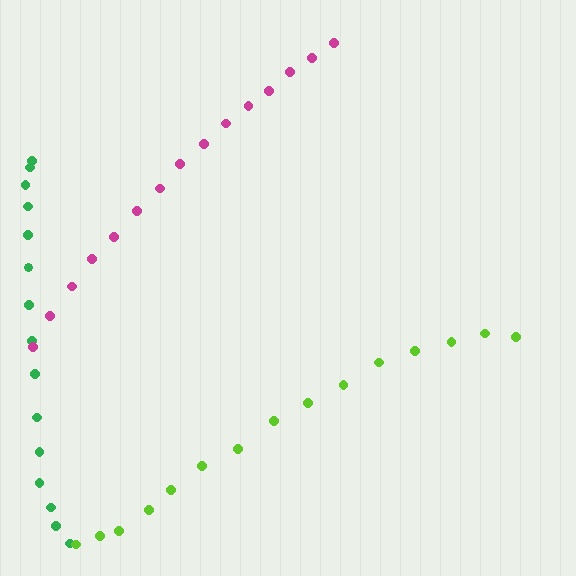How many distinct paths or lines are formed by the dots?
There are 3 distinct paths.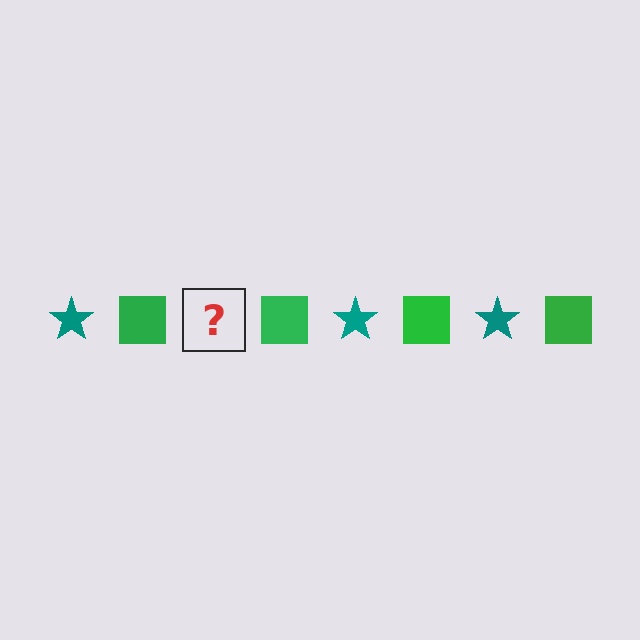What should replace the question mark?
The question mark should be replaced with a teal star.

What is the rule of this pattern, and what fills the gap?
The rule is that the pattern alternates between teal star and green square. The gap should be filled with a teal star.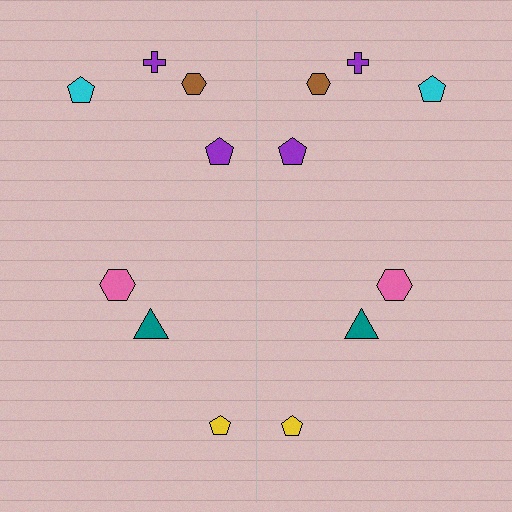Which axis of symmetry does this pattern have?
The pattern has a vertical axis of symmetry running through the center of the image.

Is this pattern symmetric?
Yes, this pattern has bilateral (reflection) symmetry.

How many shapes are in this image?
There are 14 shapes in this image.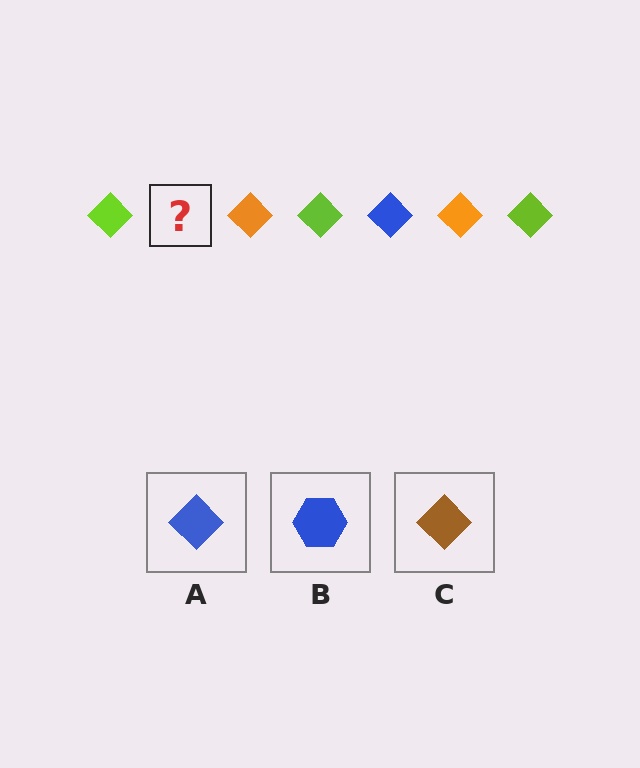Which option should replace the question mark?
Option A.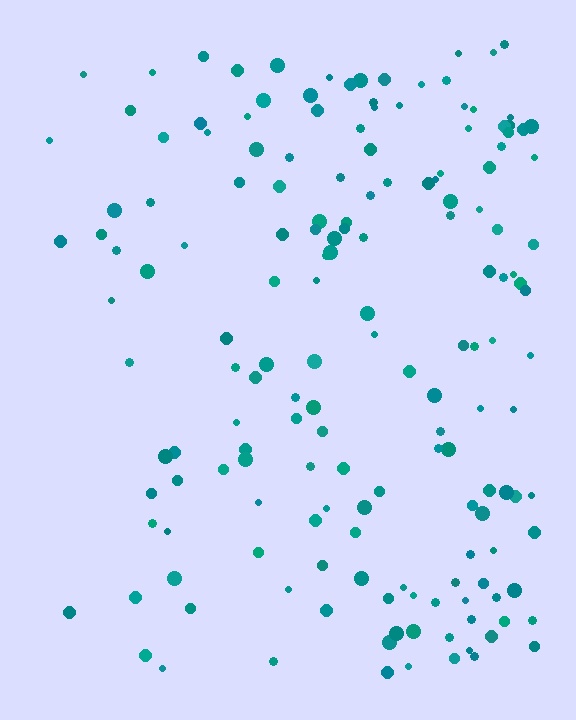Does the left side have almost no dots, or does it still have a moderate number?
Still a moderate number, just noticeably fewer than the right.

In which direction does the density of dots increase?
From left to right, with the right side densest.